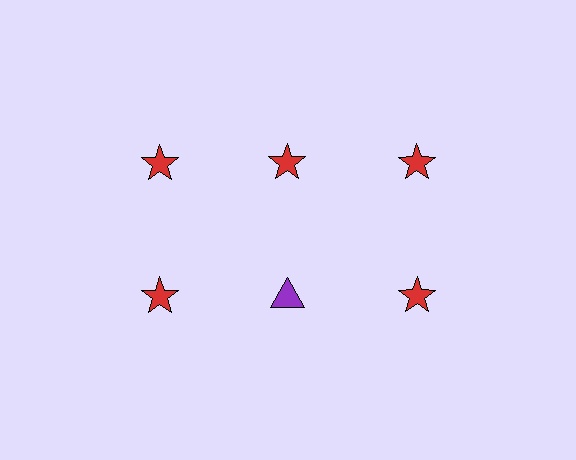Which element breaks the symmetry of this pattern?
The purple triangle in the second row, second from left column breaks the symmetry. All other shapes are red stars.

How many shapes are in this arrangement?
There are 6 shapes arranged in a grid pattern.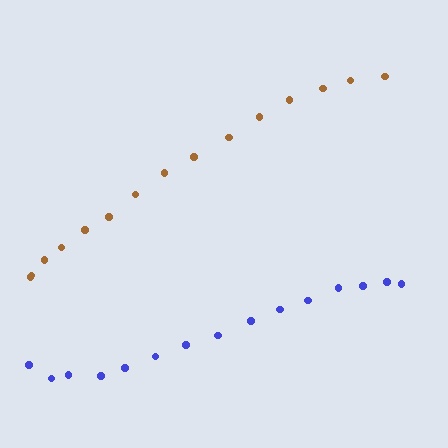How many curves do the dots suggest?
There are 2 distinct paths.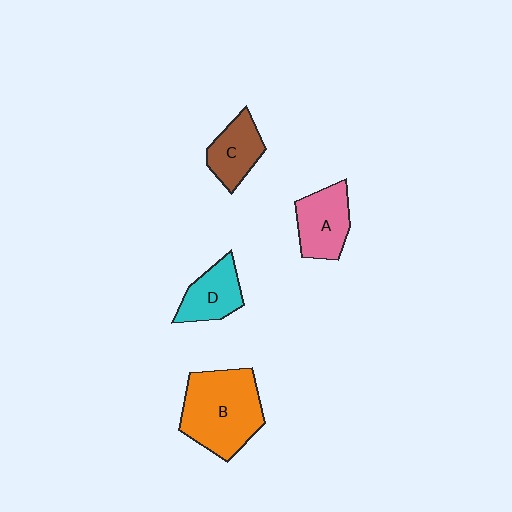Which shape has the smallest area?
Shape C (brown).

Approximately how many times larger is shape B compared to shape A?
Approximately 1.7 times.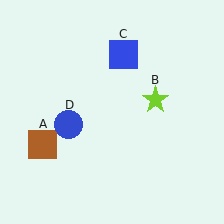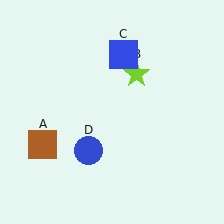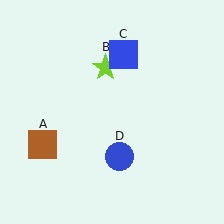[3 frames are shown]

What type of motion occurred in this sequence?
The lime star (object B), blue circle (object D) rotated counterclockwise around the center of the scene.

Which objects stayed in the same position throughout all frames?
Brown square (object A) and blue square (object C) remained stationary.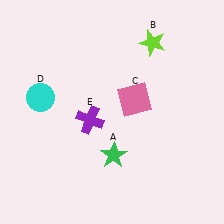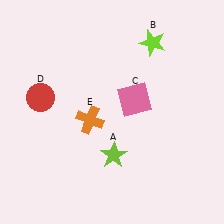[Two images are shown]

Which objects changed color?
A changed from green to lime. D changed from cyan to red. E changed from purple to orange.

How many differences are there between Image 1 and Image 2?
There are 3 differences between the two images.